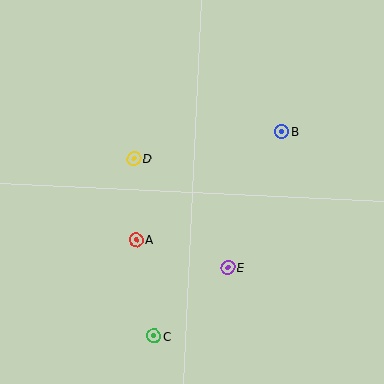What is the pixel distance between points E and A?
The distance between E and A is 96 pixels.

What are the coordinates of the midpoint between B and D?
The midpoint between B and D is at (208, 145).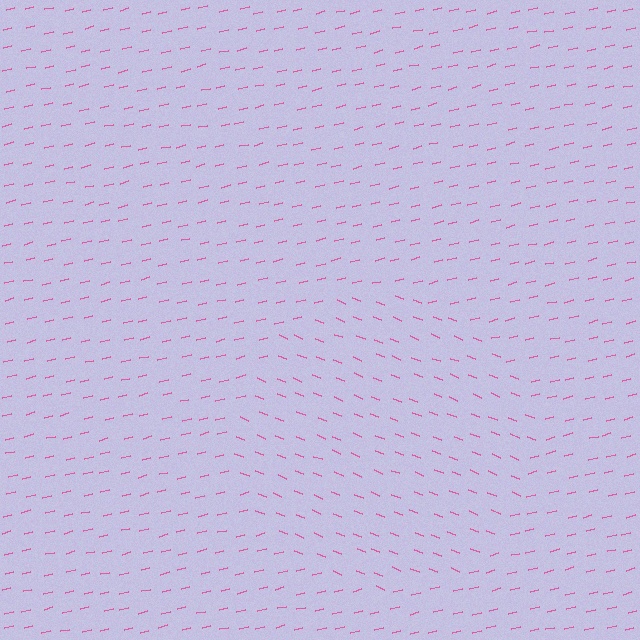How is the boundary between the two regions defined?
The boundary is defined purely by a change in line orientation (approximately 36 degrees difference). All lines are the same color and thickness.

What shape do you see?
I see a circle.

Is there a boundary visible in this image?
Yes, there is a texture boundary formed by a change in line orientation.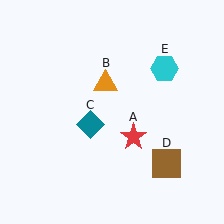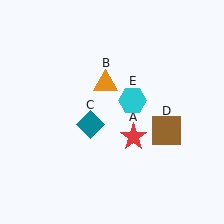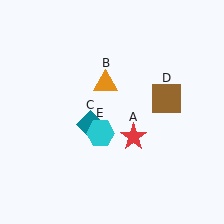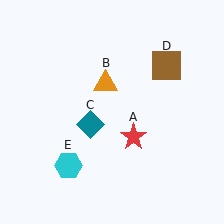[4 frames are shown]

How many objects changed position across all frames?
2 objects changed position: brown square (object D), cyan hexagon (object E).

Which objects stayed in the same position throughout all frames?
Red star (object A) and orange triangle (object B) and teal diamond (object C) remained stationary.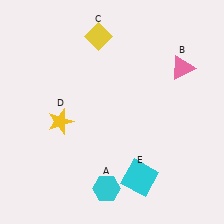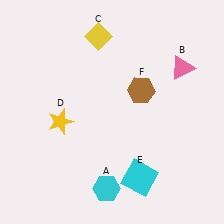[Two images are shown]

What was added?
A brown hexagon (F) was added in Image 2.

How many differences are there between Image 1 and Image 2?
There is 1 difference between the two images.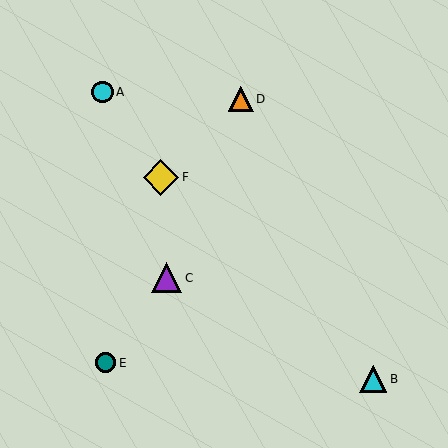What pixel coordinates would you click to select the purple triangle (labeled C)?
Click at (166, 278) to select the purple triangle C.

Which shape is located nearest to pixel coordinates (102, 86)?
The cyan circle (labeled A) at (103, 92) is nearest to that location.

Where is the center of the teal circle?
The center of the teal circle is at (106, 363).